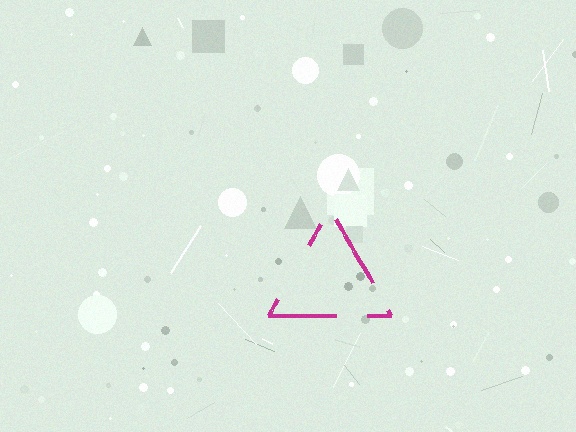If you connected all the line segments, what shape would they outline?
They would outline a triangle.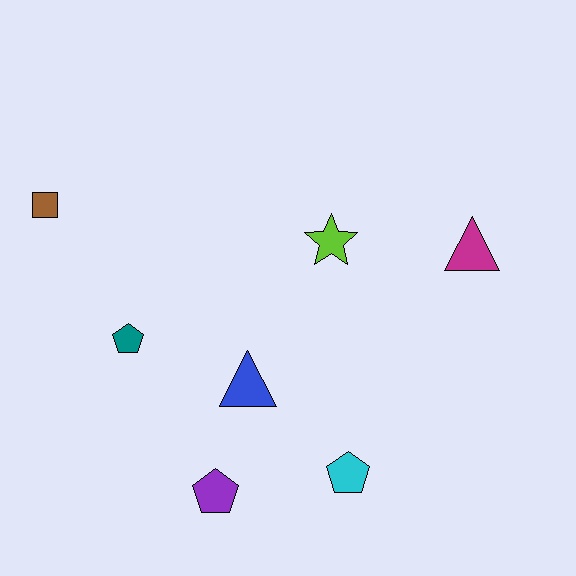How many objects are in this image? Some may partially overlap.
There are 7 objects.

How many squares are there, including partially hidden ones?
There is 1 square.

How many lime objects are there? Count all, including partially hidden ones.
There is 1 lime object.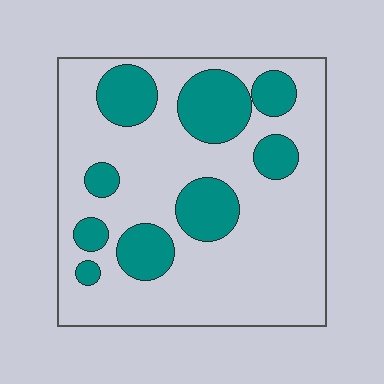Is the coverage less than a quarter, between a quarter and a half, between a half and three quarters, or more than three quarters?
Between a quarter and a half.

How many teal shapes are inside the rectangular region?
9.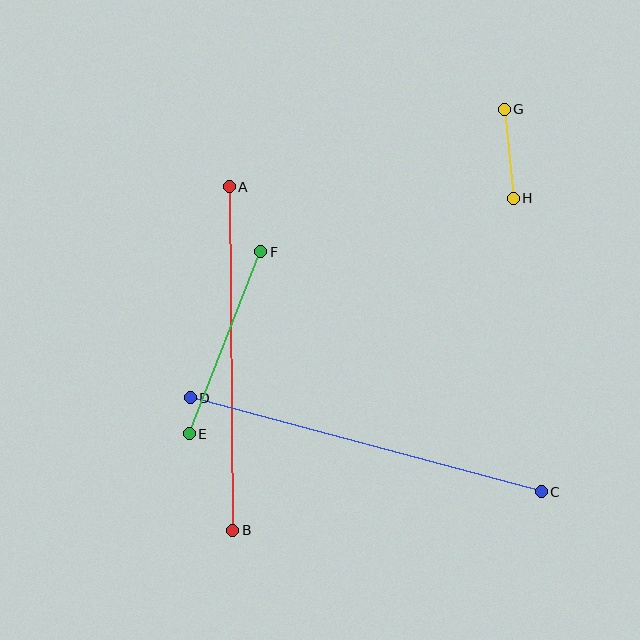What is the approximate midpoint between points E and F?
The midpoint is at approximately (225, 343) pixels.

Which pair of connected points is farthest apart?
Points C and D are farthest apart.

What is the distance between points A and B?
The distance is approximately 343 pixels.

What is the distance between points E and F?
The distance is approximately 196 pixels.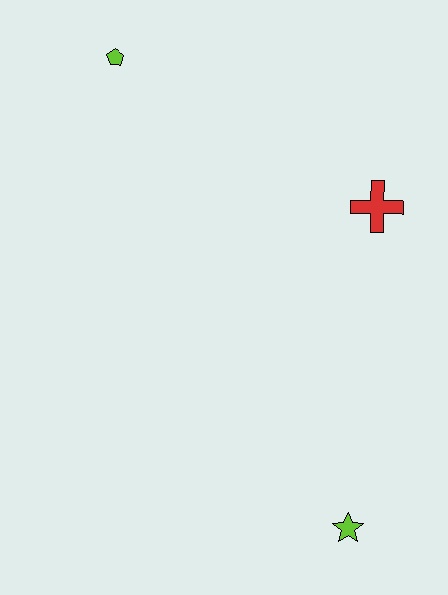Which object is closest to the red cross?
The lime pentagon is closest to the red cross.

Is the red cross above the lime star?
Yes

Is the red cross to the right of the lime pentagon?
Yes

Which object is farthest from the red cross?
The lime star is farthest from the red cross.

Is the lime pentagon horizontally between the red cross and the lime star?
No